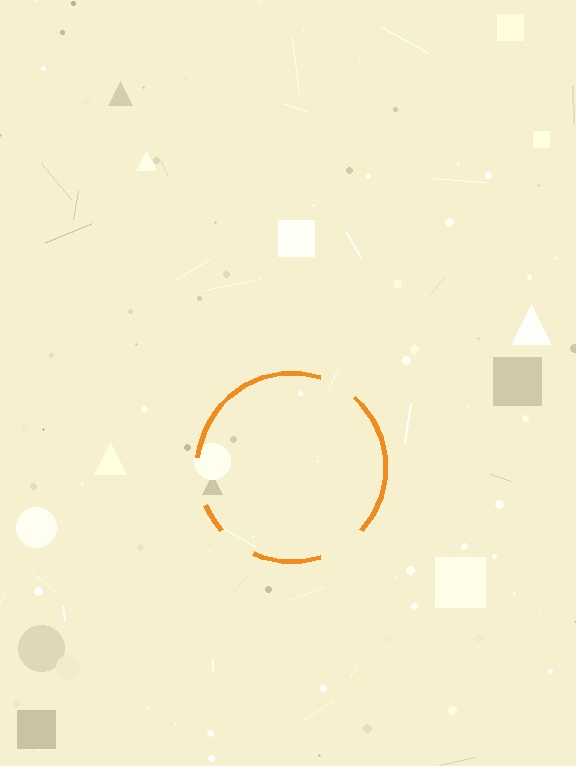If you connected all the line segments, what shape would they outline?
They would outline a circle.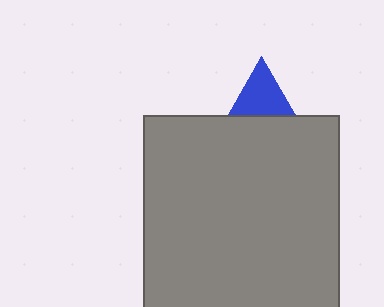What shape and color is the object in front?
The object in front is a gray square.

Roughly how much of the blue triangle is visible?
A small part of it is visible (roughly 42%).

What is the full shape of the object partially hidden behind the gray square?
The partially hidden object is a blue triangle.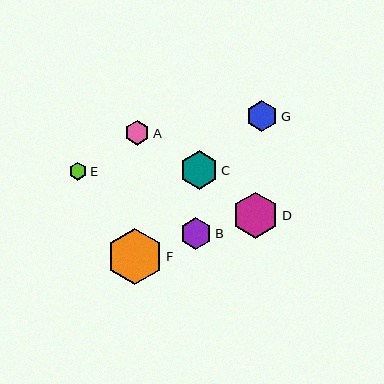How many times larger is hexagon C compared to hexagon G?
Hexagon C is approximately 1.2 times the size of hexagon G.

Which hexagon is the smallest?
Hexagon E is the smallest with a size of approximately 18 pixels.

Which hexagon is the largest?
Hexagon F is the largest with a size of approximately 56 pixels.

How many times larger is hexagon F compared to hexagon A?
Hexagon F is approximately 2.3 times the size of hexagon A.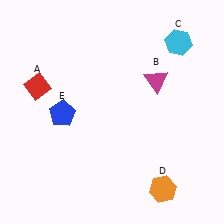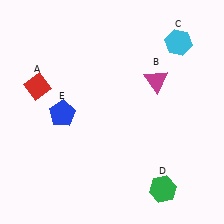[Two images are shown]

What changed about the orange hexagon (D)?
In Image 1, D is orange. In Image 2, it changed to green.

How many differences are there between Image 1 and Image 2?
There is 1 difference between the two images.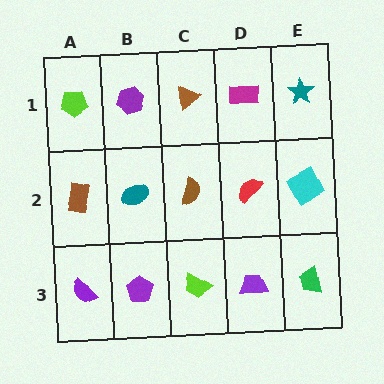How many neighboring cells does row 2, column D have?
4.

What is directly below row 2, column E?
A green trapezoid.